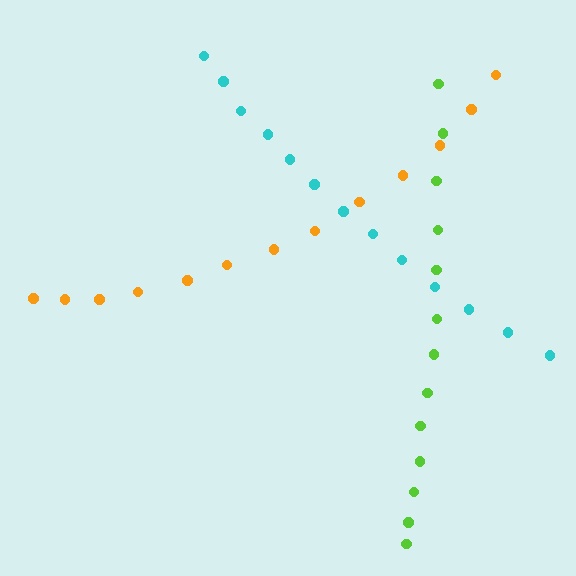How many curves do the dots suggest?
There are 3 distinct paths.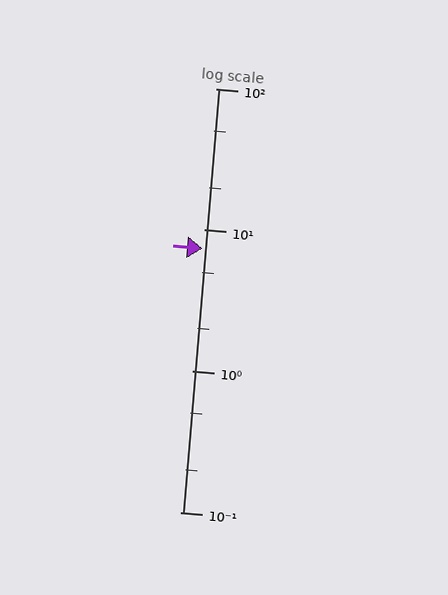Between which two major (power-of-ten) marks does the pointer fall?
The pointer is between 1 and 10.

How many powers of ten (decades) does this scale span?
The scale spans 3 decades, from 0.1 to 100.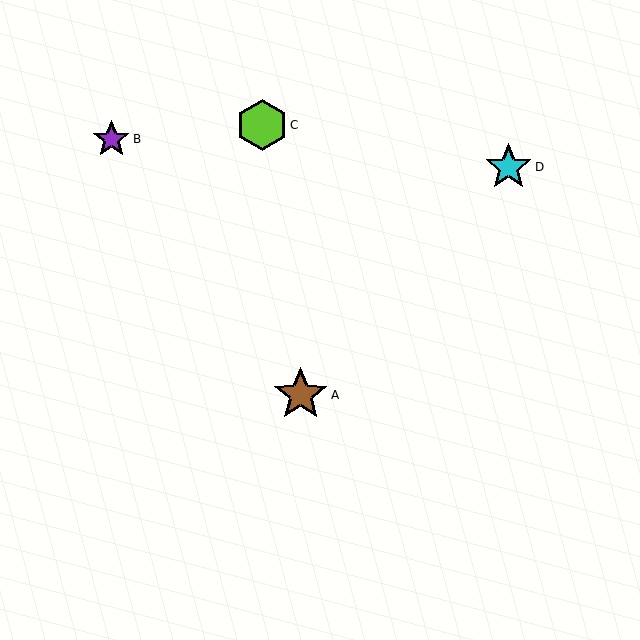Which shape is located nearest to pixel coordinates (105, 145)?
The purple star (labeled B) at (111, 139) is nearest to that location.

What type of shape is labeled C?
Shape C is a lime hexagon.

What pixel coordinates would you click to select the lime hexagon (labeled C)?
Click at (262, 125) to select the lime hexagon C.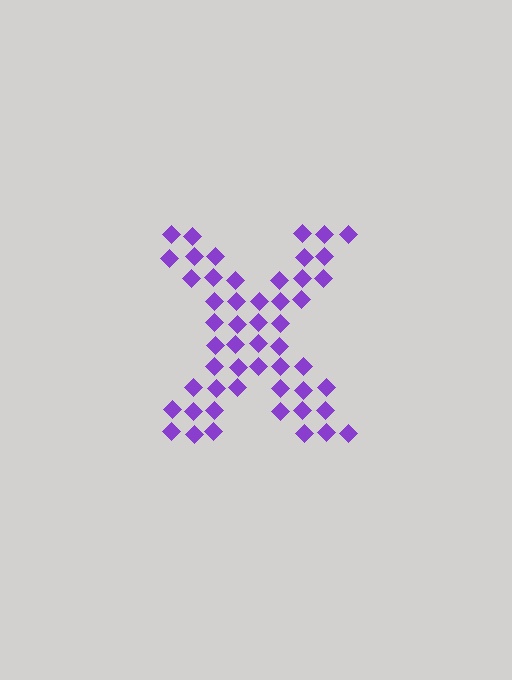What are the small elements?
The small elements are diamonds.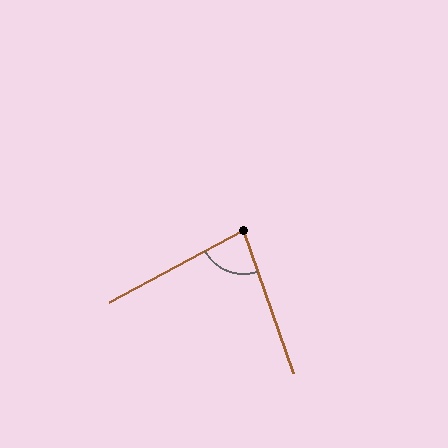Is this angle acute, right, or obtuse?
It is acute.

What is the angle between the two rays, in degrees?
Approximately 81 degrees.